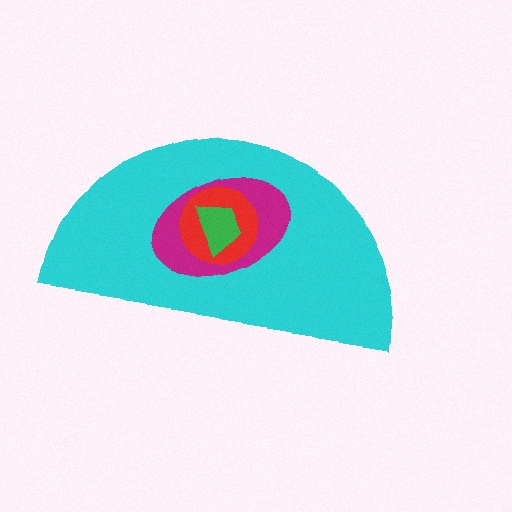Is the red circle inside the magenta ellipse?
Yes.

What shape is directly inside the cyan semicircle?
The magenta ellipse.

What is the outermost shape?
The cyan semicircle.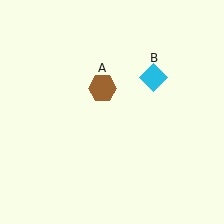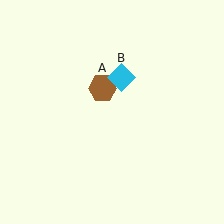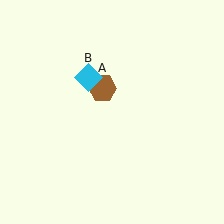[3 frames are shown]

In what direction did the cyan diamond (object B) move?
The cyan diamond (object B) moved left.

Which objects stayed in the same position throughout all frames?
Brown hexagon (object A) remained stationary.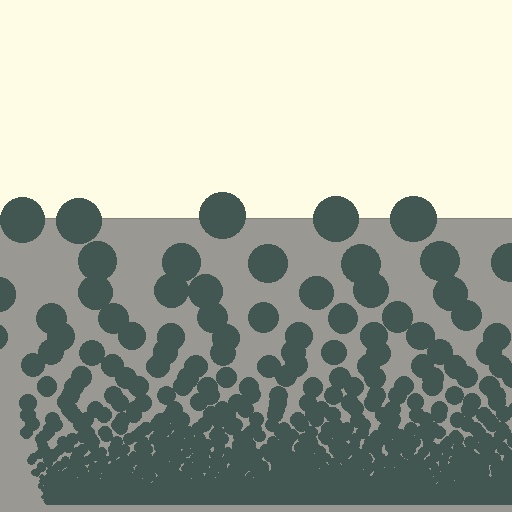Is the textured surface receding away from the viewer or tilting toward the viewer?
The surface appears to tilt toward the viewer. Texture elements get larger and sparser toward the top.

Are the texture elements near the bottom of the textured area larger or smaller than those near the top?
Smaller. The gradient is inverted — elements near the bottom are smaller and denser.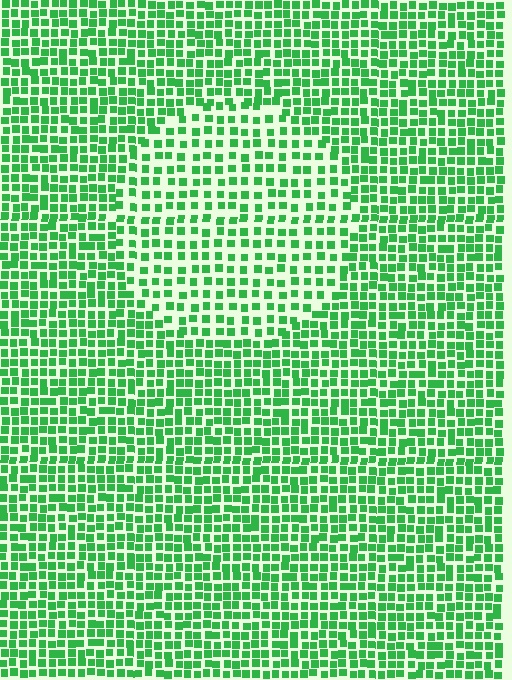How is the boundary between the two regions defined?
The boundary is defined by a change in element density (approximately 1.7x ratio). All elements are the same color, size, and shape.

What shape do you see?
I see a circle.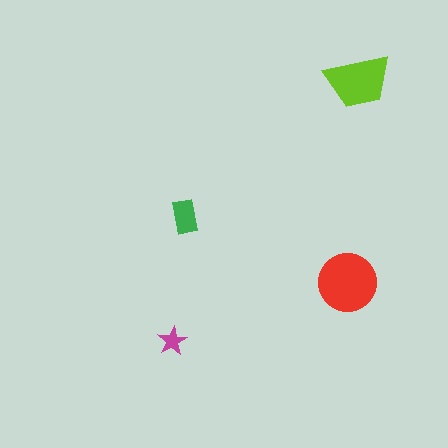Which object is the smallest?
The magenta star.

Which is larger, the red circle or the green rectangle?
The red circle.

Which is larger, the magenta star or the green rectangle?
The green rectangle.